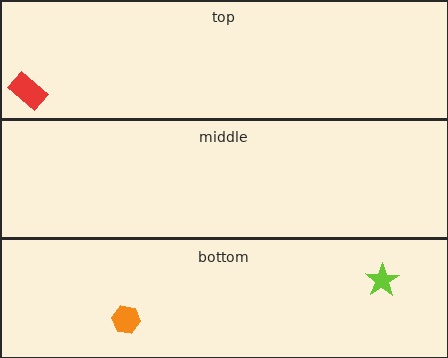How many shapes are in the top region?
1.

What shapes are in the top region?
The red rectangle.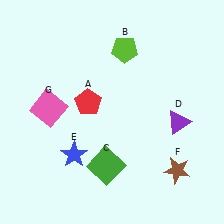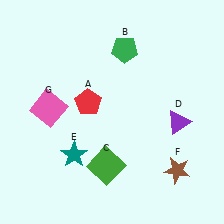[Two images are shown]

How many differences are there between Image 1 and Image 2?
There are 2 differences between the two images.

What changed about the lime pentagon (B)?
In Image 1, B is lime. In Image 2, it changed to green.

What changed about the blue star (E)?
In Image 1, E is blue. In Image 2, it changed to teal.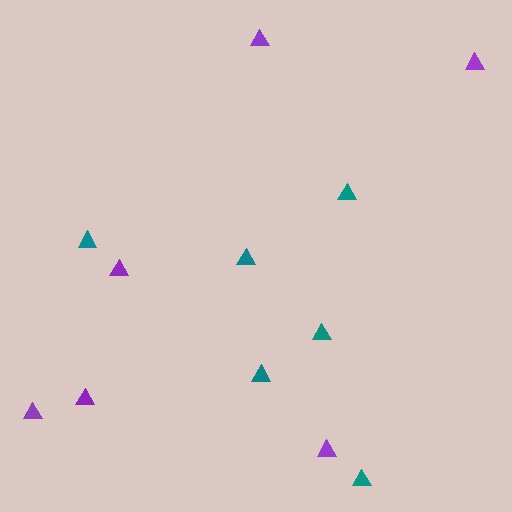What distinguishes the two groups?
There are 2 groups: one group of teal triangles (6) and one group of purple triangles (6).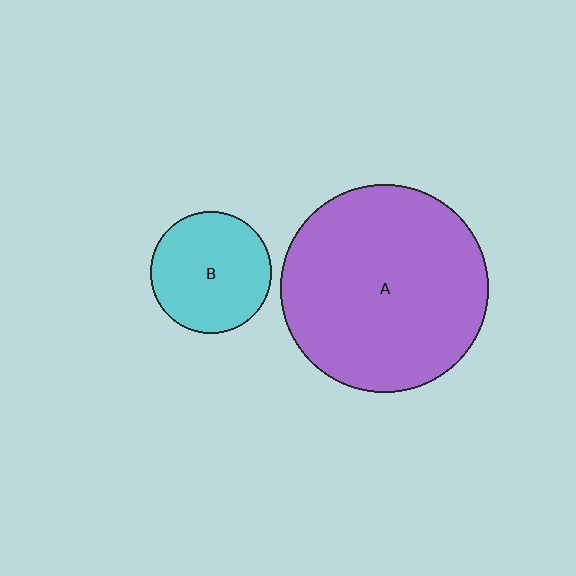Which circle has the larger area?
Circle A (purple).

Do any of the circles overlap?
No, none of the circles overlap.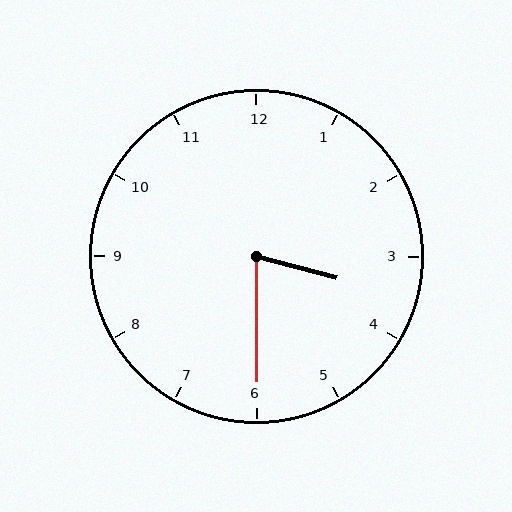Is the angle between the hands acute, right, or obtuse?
It is acute.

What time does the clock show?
3:30.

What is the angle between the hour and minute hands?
Approximately 75 degrees.